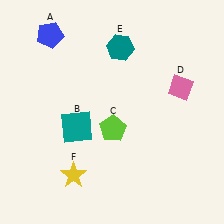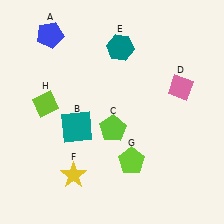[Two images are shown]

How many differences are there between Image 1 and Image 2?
There are 2 differences between the two images.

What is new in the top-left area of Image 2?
A lime diamond (H) was added in the top-left area of Image 2.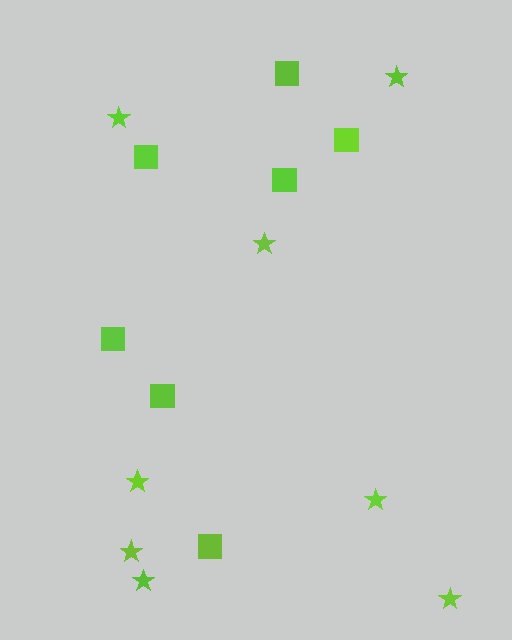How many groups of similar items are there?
There are 2 groups: one group of stars (8) and one group of squares (7).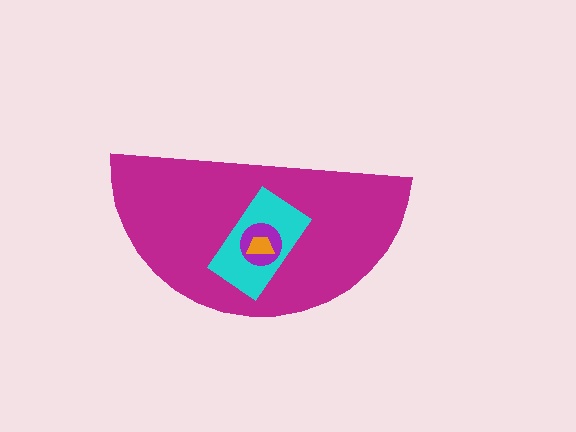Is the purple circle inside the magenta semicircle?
Yes.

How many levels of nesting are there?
4.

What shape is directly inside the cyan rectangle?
The purple circle.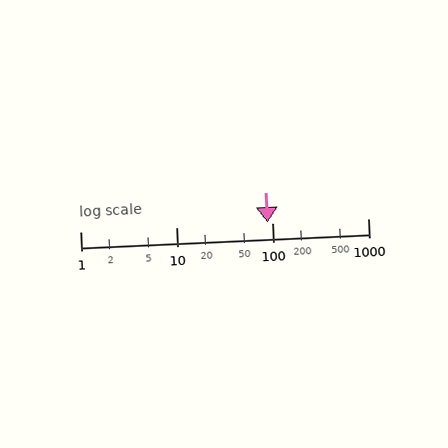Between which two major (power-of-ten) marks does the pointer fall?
The pointer is between 10 and 100.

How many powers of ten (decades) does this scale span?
The scale spans 3 decades, from 1 to 1000.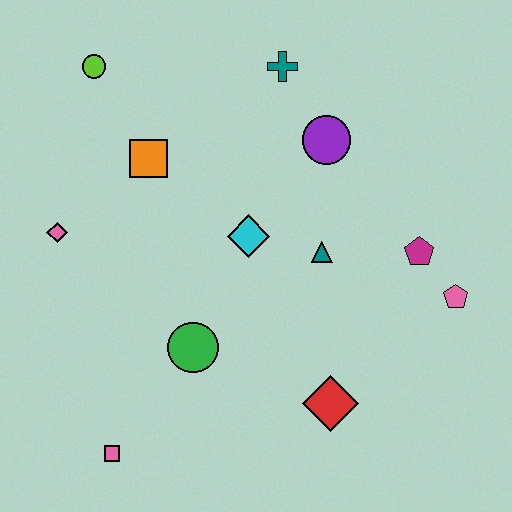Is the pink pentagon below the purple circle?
Yes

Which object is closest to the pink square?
The green circle is closest to the pink square.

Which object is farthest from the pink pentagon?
The lime circle is farthest from the pink pentagon.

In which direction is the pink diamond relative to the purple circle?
The pink diamond is to the left of the purple circle.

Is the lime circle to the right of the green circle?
No